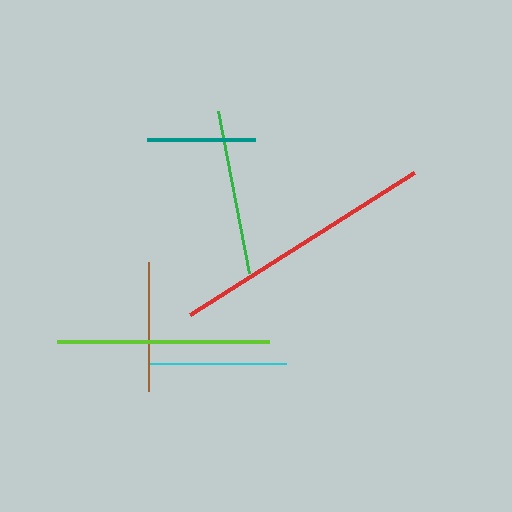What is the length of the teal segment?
The teal segment is approximately 107 pixels long.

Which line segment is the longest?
The red line is the longest at approximately 265 pixels.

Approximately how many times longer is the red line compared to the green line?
The red line is approximately 1.6 times the length of the green line.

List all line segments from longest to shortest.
From longest to shortest: red, lime, green, cyan, brown, teal.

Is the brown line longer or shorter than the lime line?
The lime line is longer than the brown line.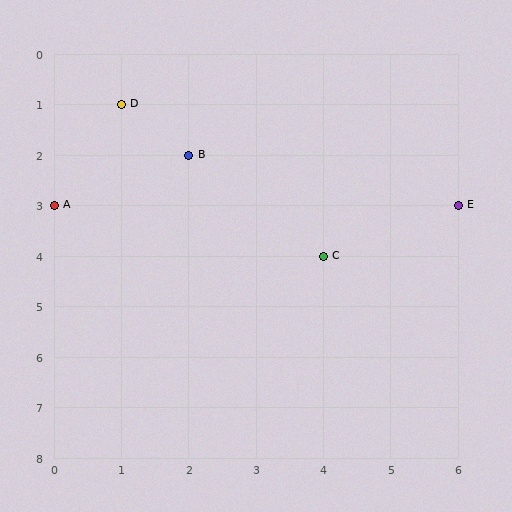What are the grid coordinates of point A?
Point A is at grid coordinates (0, 3).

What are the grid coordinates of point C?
Point C is at grid coordinates (4, 4).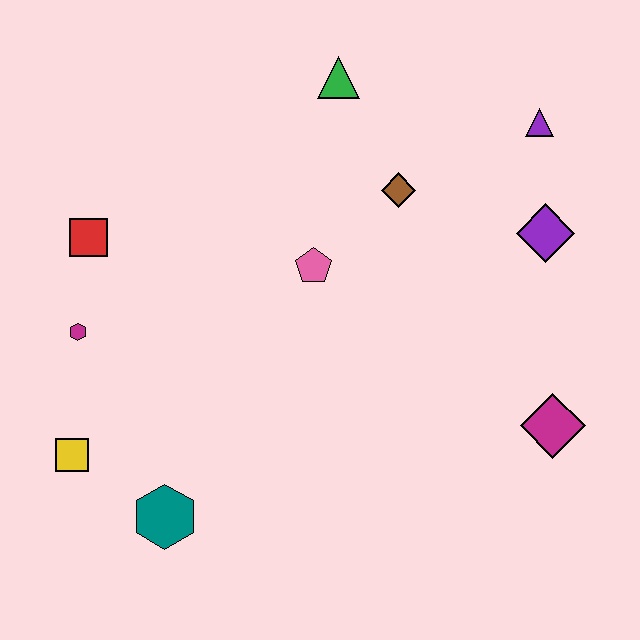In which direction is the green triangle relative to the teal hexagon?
The green triangle is above the teal hexagon.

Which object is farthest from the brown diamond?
The yellow square is farthest from the brown diamond.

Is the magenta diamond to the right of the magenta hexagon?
Yes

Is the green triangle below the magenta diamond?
No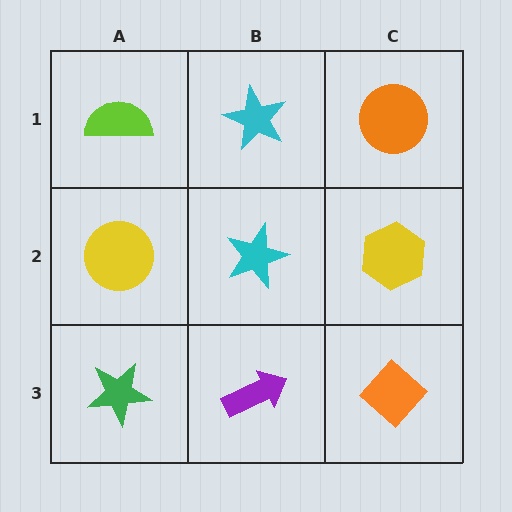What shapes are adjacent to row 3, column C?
A yellow hexagon (row 2, column C), a purple arrow (row 3, column B).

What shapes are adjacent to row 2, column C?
An orange circle (row 1, column C), an orange diamond (row 3, column C), a cyan star (row 2, column B).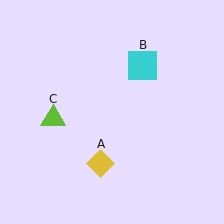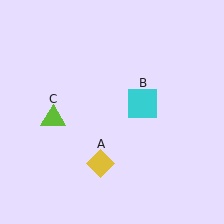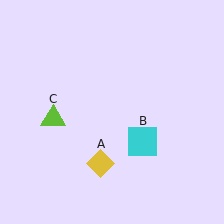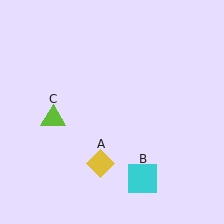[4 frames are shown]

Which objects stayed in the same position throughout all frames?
Yellow diamond (object A) and lime triangle (object C) remained stationary.